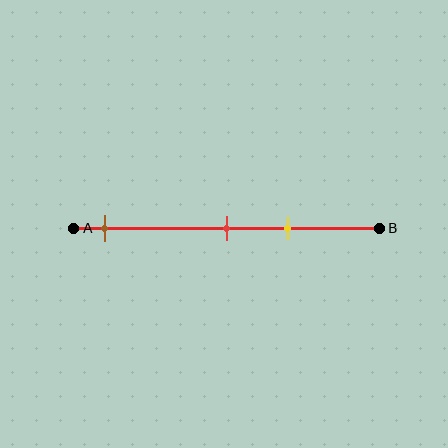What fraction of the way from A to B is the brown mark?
The brown mark is approximately 10% (0.1) of the way from A to B.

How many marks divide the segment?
There are 3 marks dividing the segment.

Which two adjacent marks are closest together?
The red and yellow marks are the closest adjacent pair.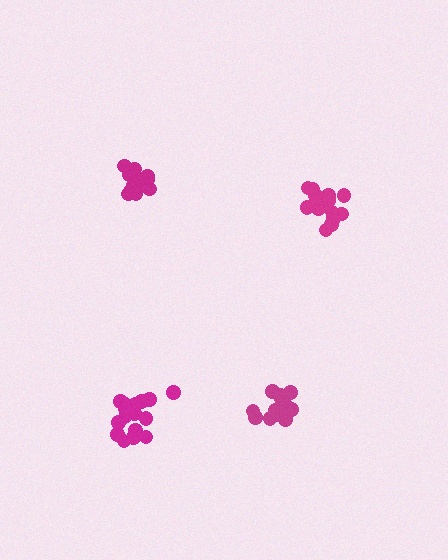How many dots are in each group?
Group 1: 17 dots, Group 2: 13 dots, Group 3: 16 dots, Group 4: 15 dots (61 total).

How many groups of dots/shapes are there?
There are 4 groups.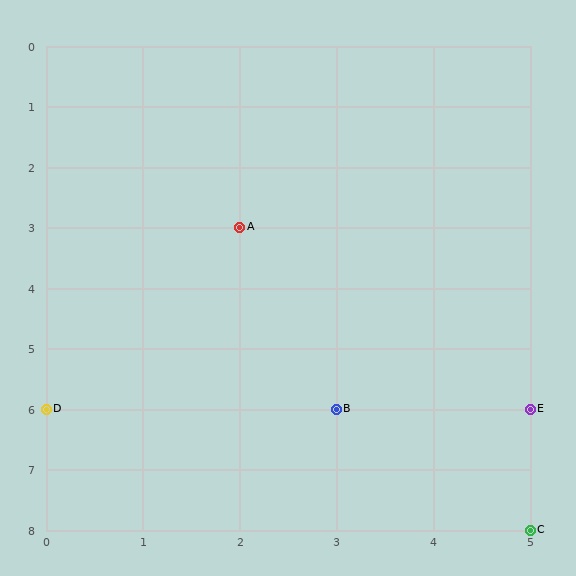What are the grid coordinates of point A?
Point A is at grid coordinates (2, 3).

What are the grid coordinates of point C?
Point C is at grid coordinates (5, 8).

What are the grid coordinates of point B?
Point B is at grid coordinates (3, 6).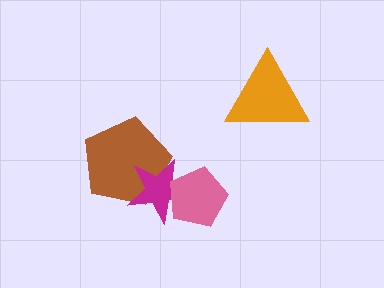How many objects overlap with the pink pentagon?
1 object overlaps with the pink pentagon.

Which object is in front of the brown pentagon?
The magenta star is in front of the brown pentagon.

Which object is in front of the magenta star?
The pink pentagon is in front of the magenta star.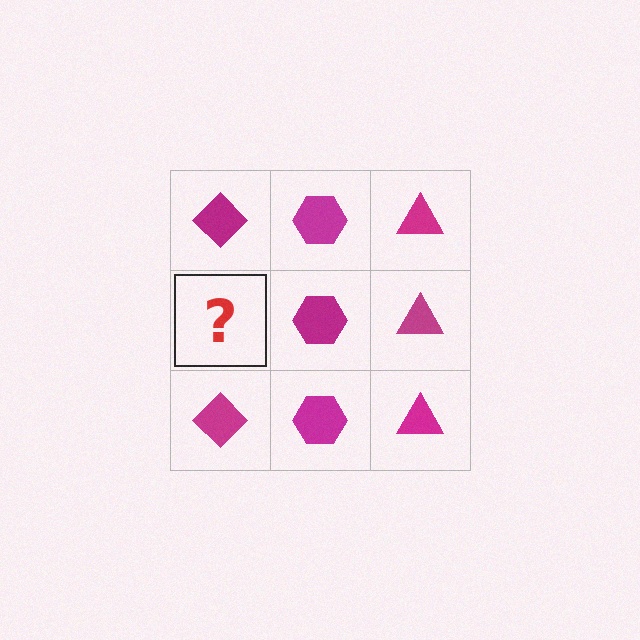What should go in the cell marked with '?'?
The missing cell should contain a magenta diamond.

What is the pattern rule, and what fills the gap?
The rule is that each column has a consistent shape. The gap should be filled with a magenta diamond.